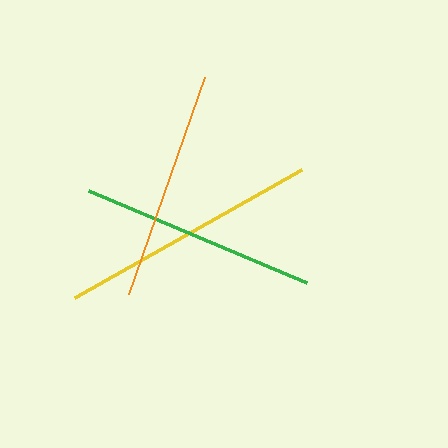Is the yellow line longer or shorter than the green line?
The yellow line is longer than the green line.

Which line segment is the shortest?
The orange line is the shortest at approximately 229 pixels.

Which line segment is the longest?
The yellow line is the longest at approximately 261 pixels.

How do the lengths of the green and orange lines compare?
The green and orange lines are approximately the same length.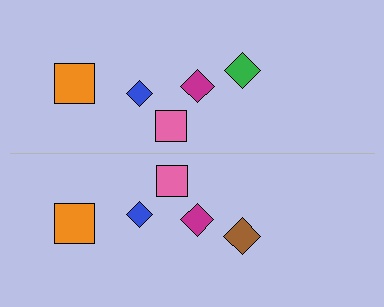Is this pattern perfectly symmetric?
No, the pattern is not perfectly symmetric. The brown diamond on the bottom side breaks the symmetry — its mirror counterpart is green.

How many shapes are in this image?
There are 10 shapes in this image.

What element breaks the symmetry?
The brown diamond on the bottom side breaks the symmetry — its mirror counterpart is green.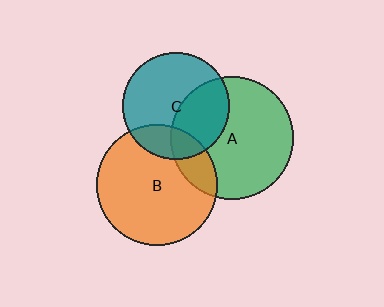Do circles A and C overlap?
Yes.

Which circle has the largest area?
Circle A (green).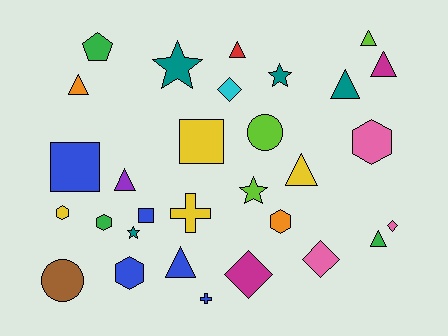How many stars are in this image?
There are 4 stars.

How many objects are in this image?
There are 30 objects.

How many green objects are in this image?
There are 3 green objects.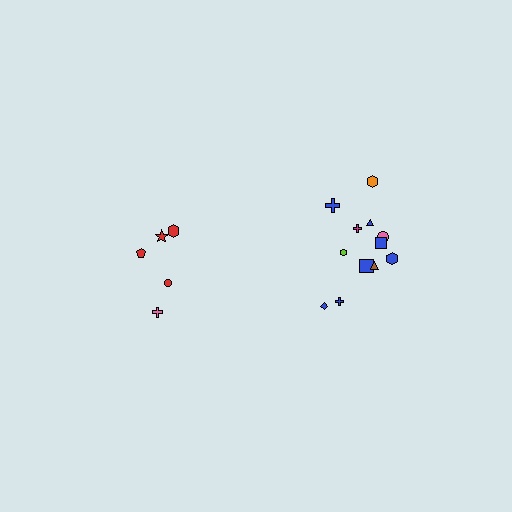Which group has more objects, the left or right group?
The right group.